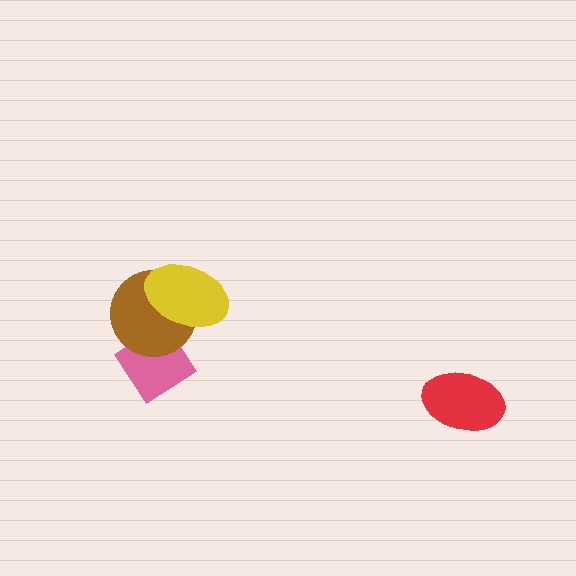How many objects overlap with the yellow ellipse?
2 objects overlap with the yellow ellipse.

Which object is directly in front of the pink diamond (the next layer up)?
The brown circle is directly in front of the pink diamond.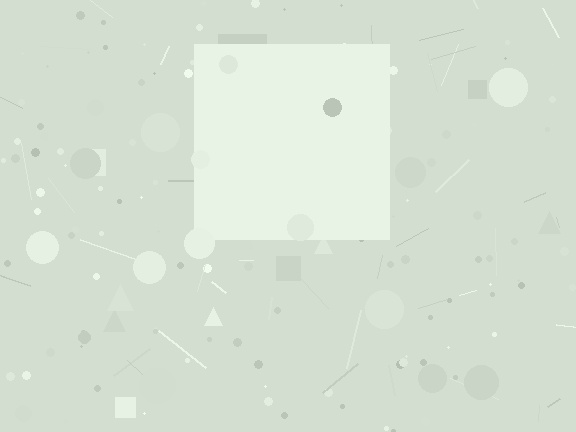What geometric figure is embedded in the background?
A square is embedded in the background.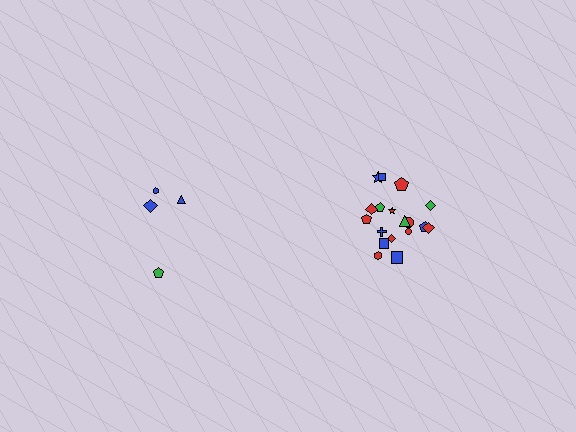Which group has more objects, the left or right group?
The right group.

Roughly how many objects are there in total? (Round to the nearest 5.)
Roughly 20 objects in total.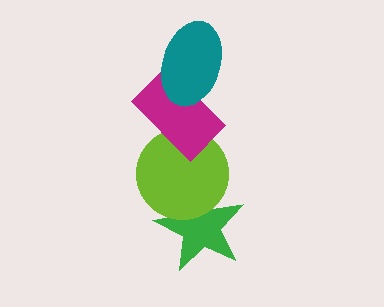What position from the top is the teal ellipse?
The teal ellipse is 1st from the top.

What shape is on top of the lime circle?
The magenta rectangle is on top of the lime circle.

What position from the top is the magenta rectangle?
The magenta rectangle is 2nd from the top.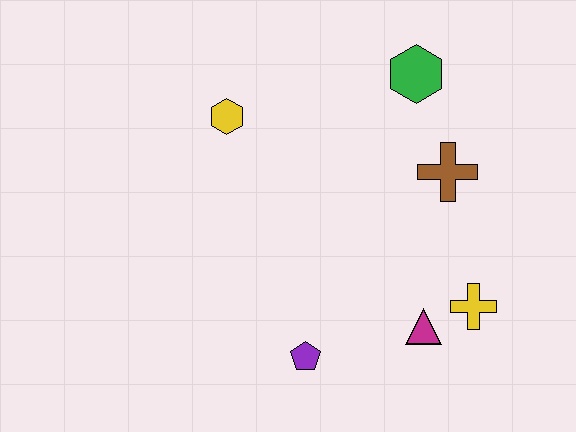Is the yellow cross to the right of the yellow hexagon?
Yes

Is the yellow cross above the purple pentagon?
Yes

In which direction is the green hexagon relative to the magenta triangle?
The green hexagon is above the magenta triangle.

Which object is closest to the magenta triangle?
The yellow cross is closest to the magenta triangle.